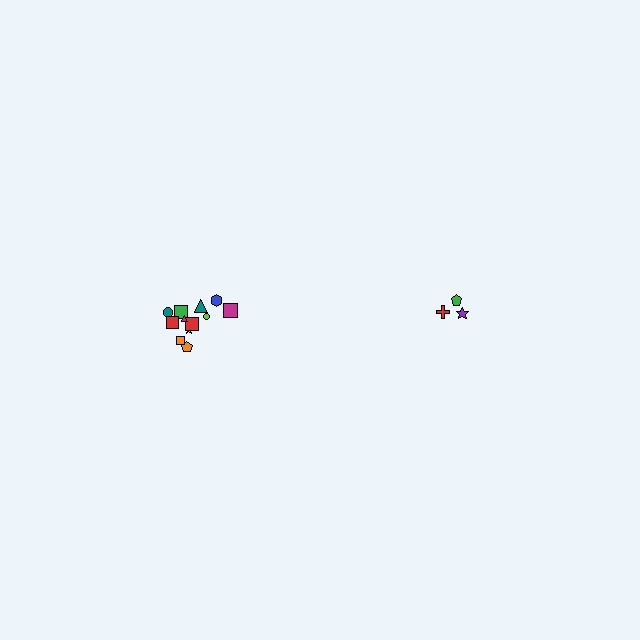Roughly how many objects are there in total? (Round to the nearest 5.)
Roughly 15 objects in total.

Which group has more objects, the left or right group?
The left group.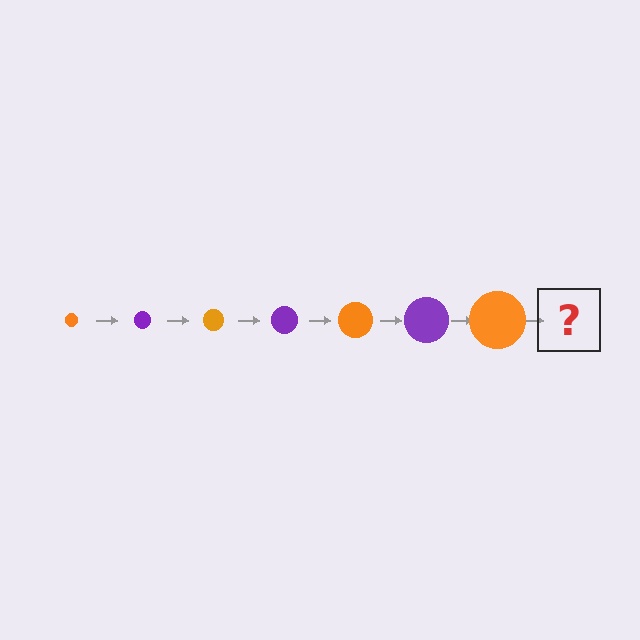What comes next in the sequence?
The next element should be a purple circle, larger than the previous one.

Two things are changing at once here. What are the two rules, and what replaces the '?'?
The two rules are that the circle grows larger each step and the color cycles through orange and purple. The '?' should be a purple circle, larger than the previous one.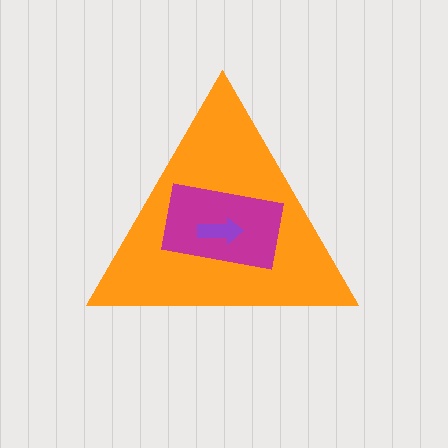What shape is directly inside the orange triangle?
The magenta rectangle.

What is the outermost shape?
The orange triangle.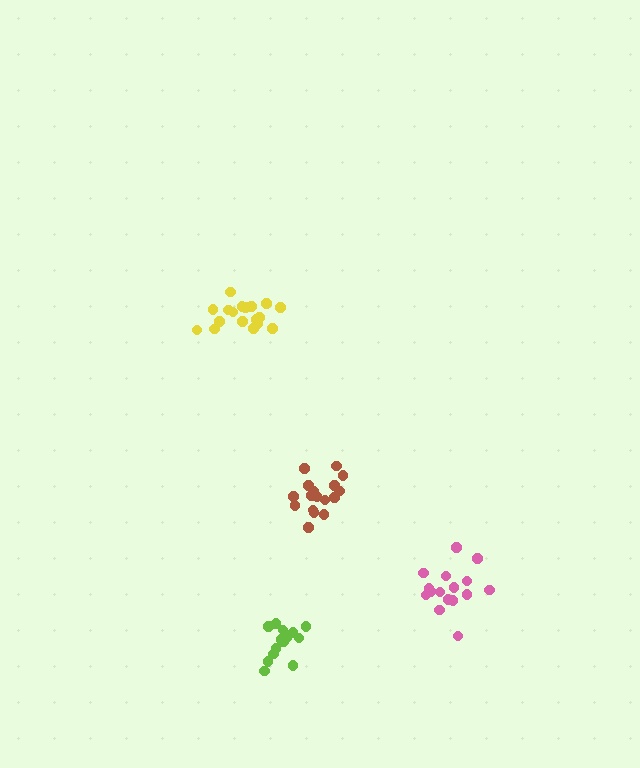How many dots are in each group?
Group 1: 18 dots, Group 2: 17 dots, Group 3: 14 dots, Group 4: 17 dots (66 total).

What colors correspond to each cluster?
The clusters are colored: yellow, pink, lime, brown.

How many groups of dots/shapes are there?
There are 4 groups.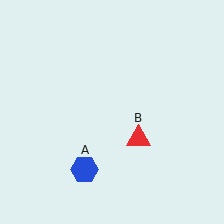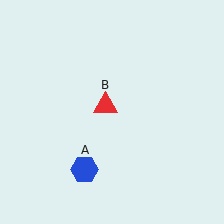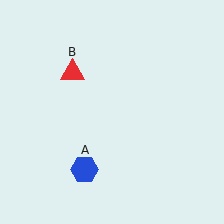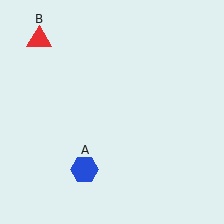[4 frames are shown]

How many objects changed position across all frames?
1 object changed position: red triangle (object B).